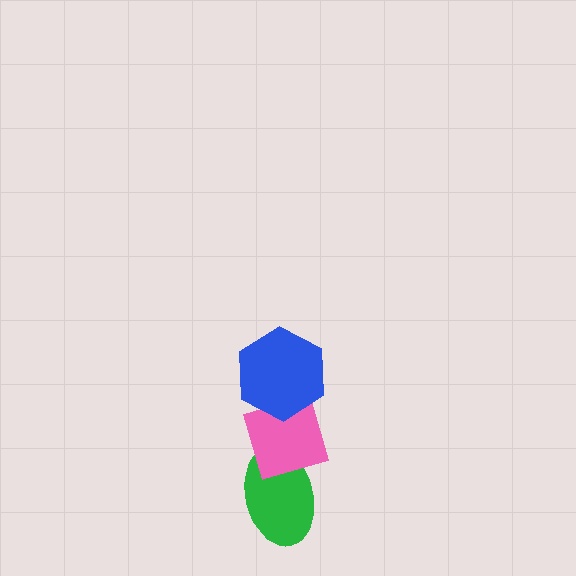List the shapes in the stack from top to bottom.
From top to bottom: the blue hexagon, the pink diamond, the green ellipse.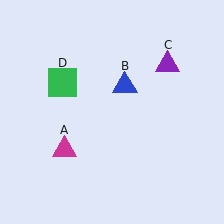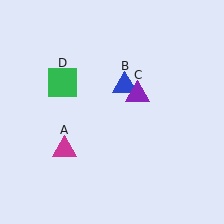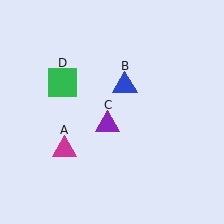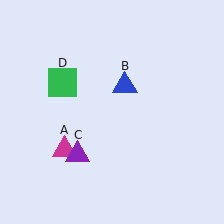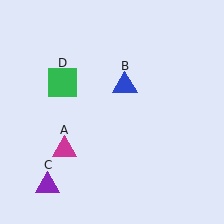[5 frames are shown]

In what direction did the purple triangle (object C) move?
The purple triangle (object C) moved down and to the left.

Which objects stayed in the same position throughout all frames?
Magenta triangle (object A) and blue triangle (object B) and green square (object D) remained stationary.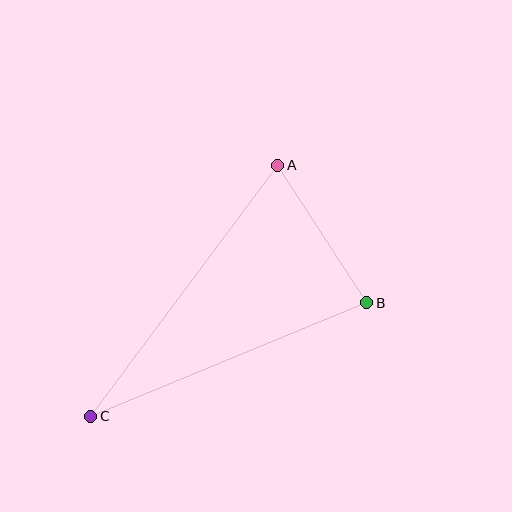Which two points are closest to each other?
Points A and B are closest to each other.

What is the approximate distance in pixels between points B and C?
The distance between B and C is approximately 299 pixels.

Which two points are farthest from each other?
Points A and C are farthest from each other.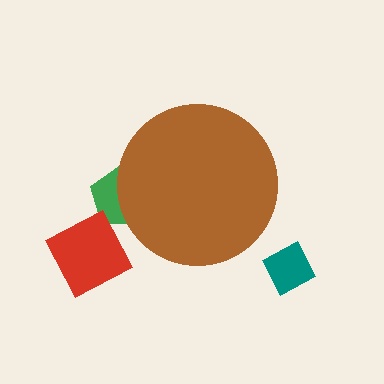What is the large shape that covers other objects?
A brown circle.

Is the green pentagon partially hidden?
Yes, the green pentagon is partially hidden behind the brown circle.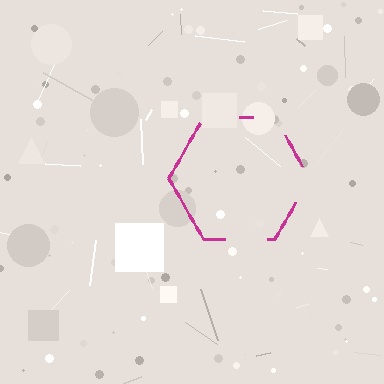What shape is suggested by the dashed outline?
The dashed outline suggests a hexagon.